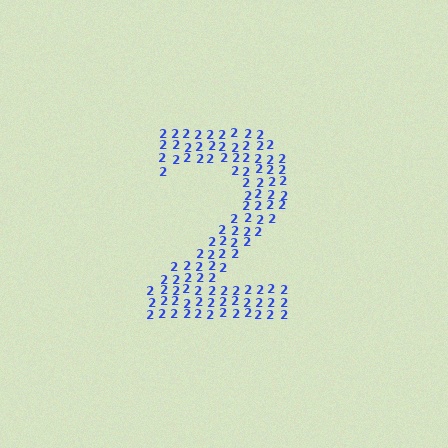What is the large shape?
The large shape is the digit 2.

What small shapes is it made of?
It is made of small digit 2's.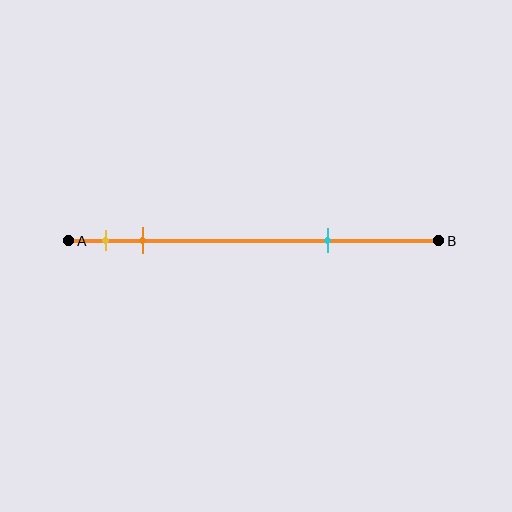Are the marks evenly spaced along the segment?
No, the marks are not evenly spaced.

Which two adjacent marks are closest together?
The yellow and orange marks are the closest adjacent pair.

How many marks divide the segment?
There are 3 marks dividing the segment.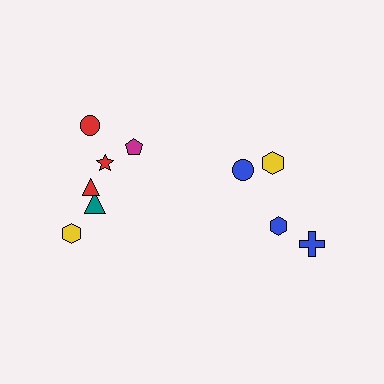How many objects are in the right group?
There are 4 objects.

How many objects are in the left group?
There are 6 objects.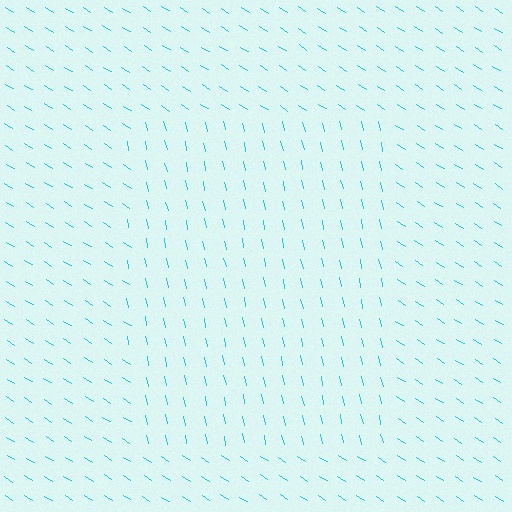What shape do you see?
I see a rectangle.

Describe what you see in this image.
The image is filled with small cyan line segments. A rectangle region in the image has lines oriented differently from the surrounding lines, creating a visible texture boundary.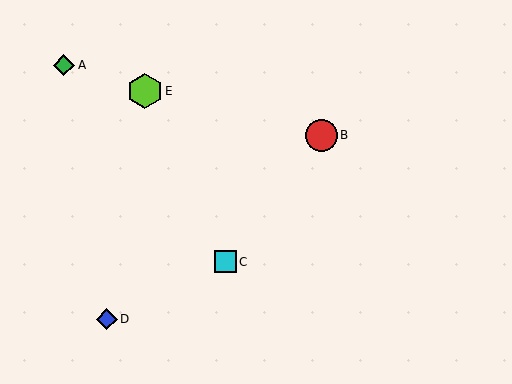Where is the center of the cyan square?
The center of the cyan square is at (225, 262).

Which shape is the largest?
The lime hexagon (labeled E) is the largest.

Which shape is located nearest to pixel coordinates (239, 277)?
The cyan square (labeled C) at (225, 262) is nearest to that location.